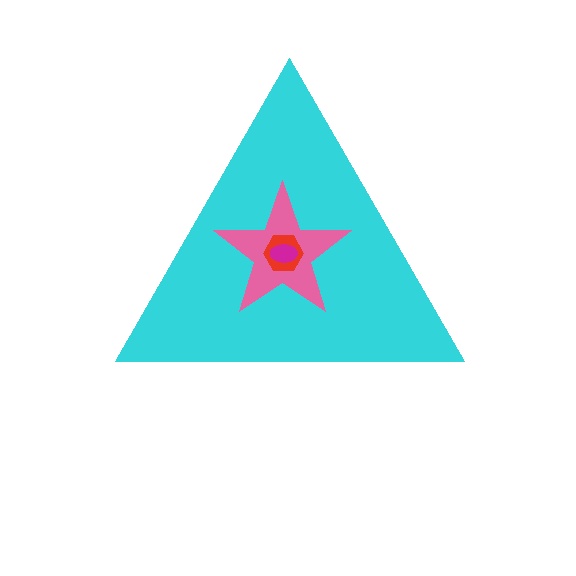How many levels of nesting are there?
4.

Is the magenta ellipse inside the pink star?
Yes.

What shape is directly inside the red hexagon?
The magenta ellipse.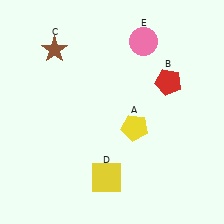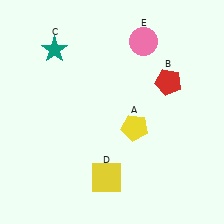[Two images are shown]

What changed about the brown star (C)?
In Image 1, C is brown. In Image 2, it changed to teal.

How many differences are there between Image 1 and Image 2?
There is 1 difference between the two images.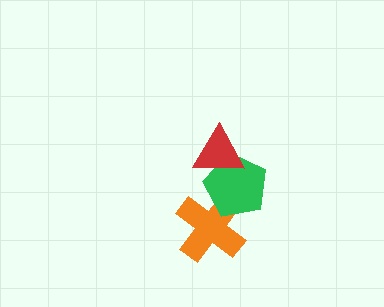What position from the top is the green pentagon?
The green pentagon is 2nd from the top.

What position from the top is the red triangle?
The red triangle is 1st from the top.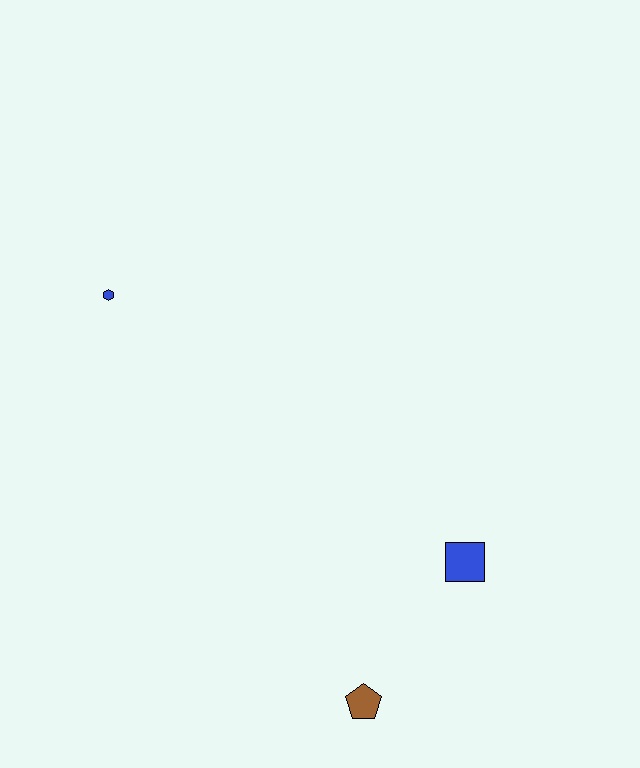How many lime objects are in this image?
There are no lime objects.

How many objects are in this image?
There are 3 objects.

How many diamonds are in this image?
There are no diamonds.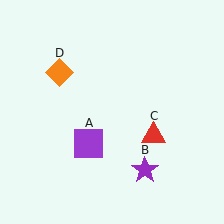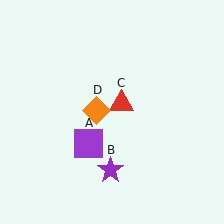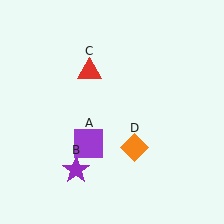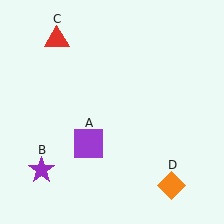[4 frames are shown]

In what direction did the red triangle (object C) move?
The red triangle (object C) moved up and to the left.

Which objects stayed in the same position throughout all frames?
Purple square (object A) remained stationary.